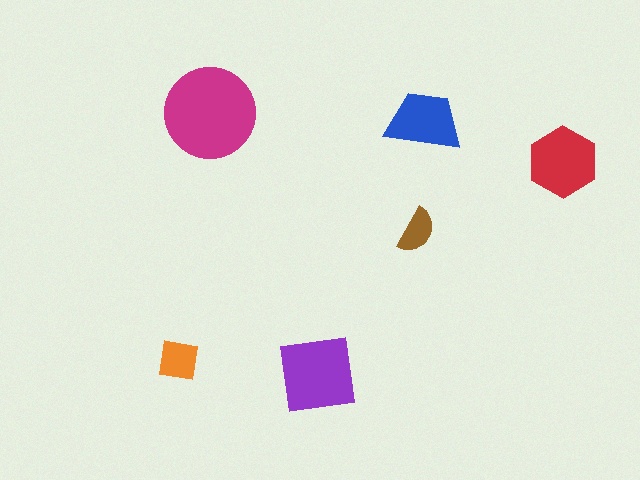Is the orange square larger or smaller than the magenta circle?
Smaller.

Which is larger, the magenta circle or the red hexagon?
The magenta circle.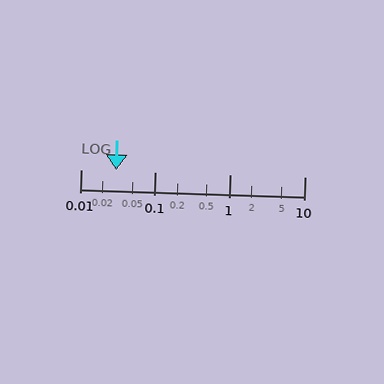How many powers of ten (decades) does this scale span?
The scale spans 3 decades, from 0.01 to 10.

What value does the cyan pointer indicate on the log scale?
The pointer indicates approximately 0.03.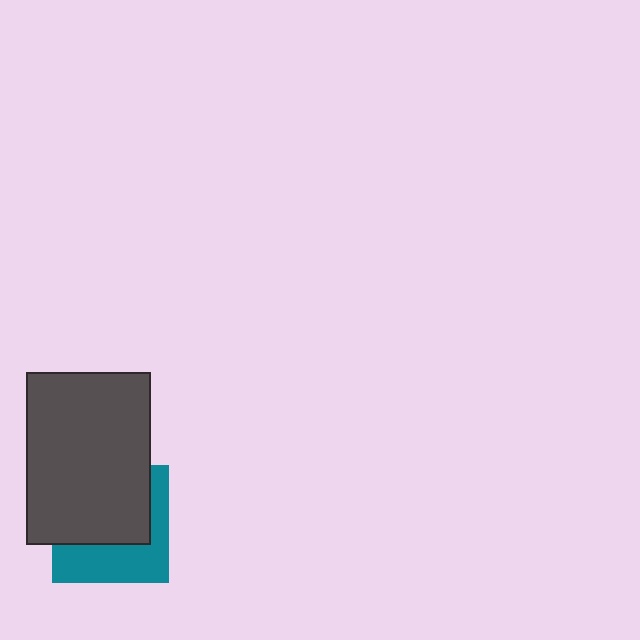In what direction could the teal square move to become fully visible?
The teal square could move down. That would shift it out from behind the dark gray rectangle entirely.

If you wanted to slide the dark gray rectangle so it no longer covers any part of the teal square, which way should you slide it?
Slide it up — that is the most direct way to separate the two shapes.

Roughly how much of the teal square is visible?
A small part of it is visible (roughly 43%).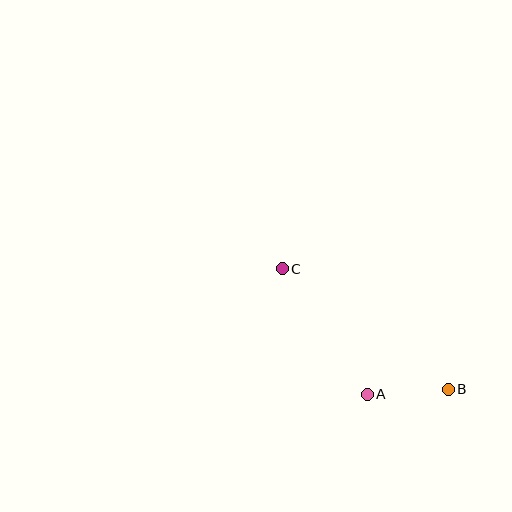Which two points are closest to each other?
Points A and B are closest to each other.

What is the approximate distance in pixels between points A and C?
The distance between A and C is approximately 152 pixels.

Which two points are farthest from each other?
Points B and C are farthest from each other.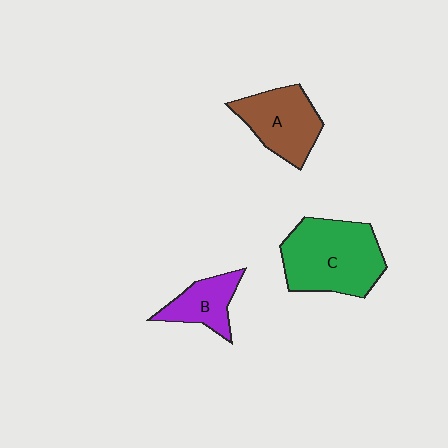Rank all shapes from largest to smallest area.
From largest to smallest: C (green), A (brown), B (purple).